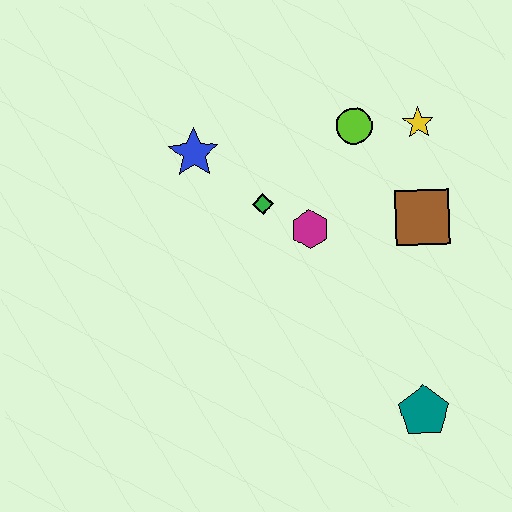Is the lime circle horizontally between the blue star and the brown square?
Yes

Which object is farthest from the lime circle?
The teal pentagon is farthest from the lime circle.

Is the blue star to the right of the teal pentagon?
No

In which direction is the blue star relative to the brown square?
The blue star is to the left of the brown square.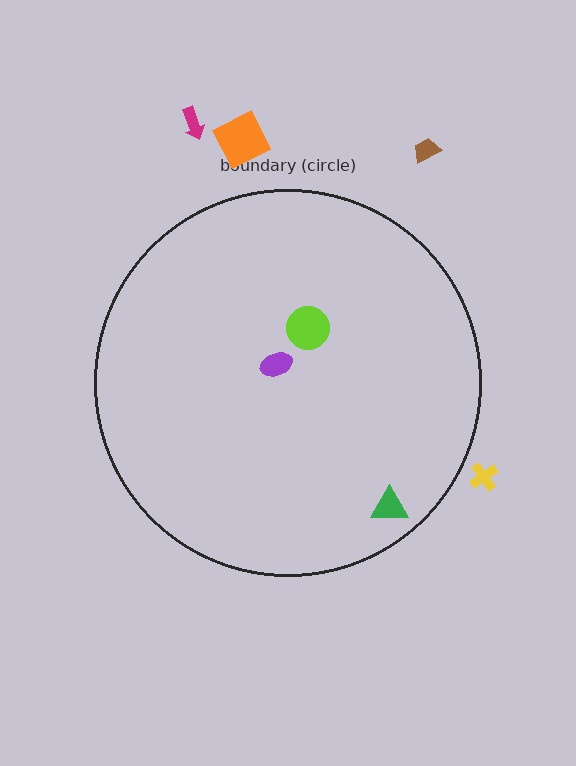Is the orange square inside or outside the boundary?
Outside.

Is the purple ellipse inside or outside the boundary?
Inside.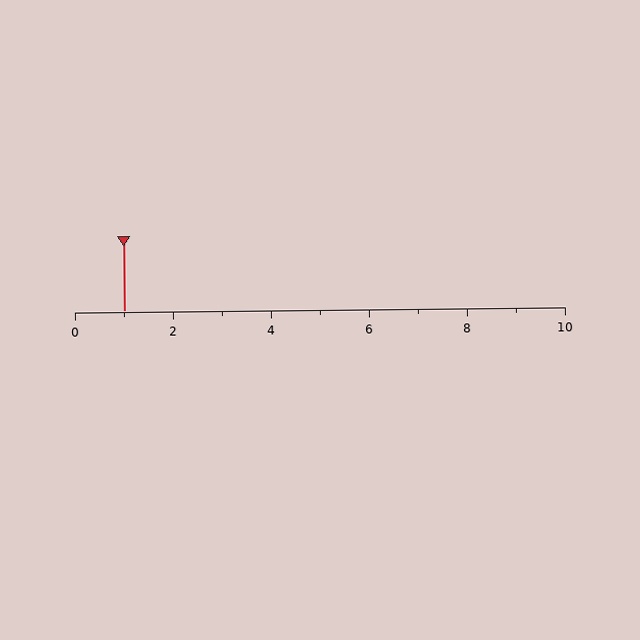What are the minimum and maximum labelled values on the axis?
The axis runs from 0 to 10.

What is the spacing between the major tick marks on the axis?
The major ticks are spaced 2 apart.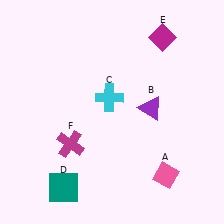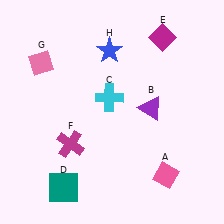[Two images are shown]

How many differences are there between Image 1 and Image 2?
There are 2 differences between the two images.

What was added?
A pink diamond (G), a blue star (H) were added in Image 2.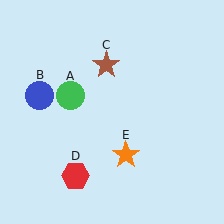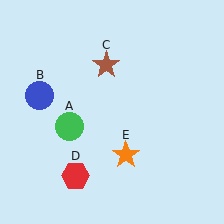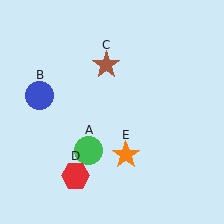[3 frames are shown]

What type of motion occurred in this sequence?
The green circle (object A) rotated counterclockwise around the center of the scene.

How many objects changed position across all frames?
1 object changed position: green circle (object A).